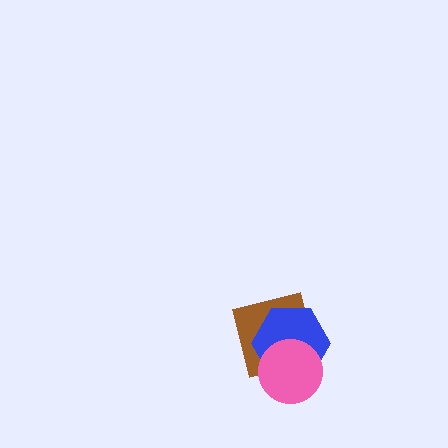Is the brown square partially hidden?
Yes, it is partially covered by another shape.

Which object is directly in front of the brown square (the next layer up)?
The blue hexagon is directly in front of the brown square.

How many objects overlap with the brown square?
2 objects overlap with the brown square.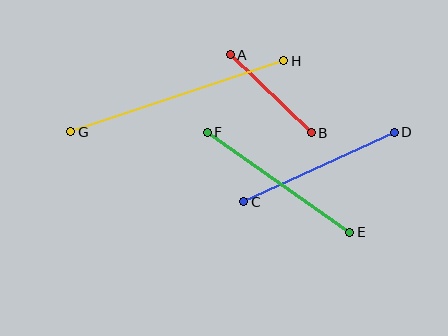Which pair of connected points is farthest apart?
Points G and H are farthest apart.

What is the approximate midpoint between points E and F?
The midpoint is at approximately (279, 182) pixels.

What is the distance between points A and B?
The distance is approximately 112 pixels.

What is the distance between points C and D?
The distance is approximately 166 pixels.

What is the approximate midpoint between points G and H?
The midpoint is at approximately (177, 96) pixels.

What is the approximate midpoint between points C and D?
The midpoint is at approximately (319, 167) pixels.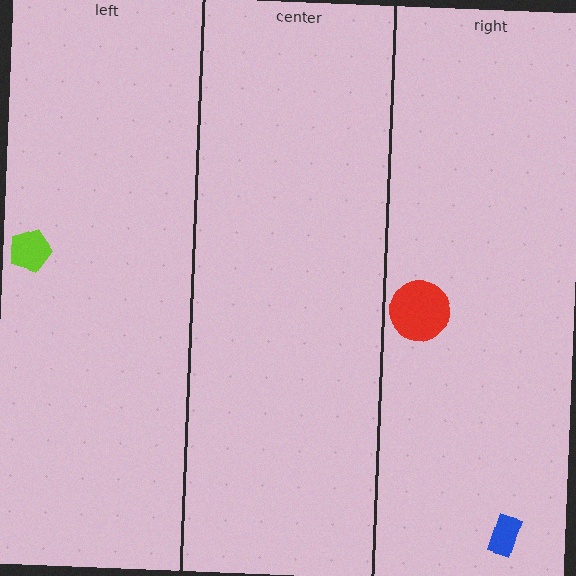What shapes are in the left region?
The lime pentagon.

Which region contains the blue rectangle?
The right region.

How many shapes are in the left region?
1.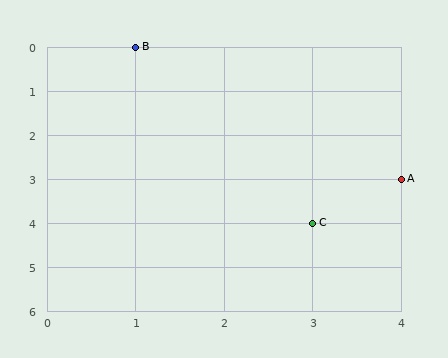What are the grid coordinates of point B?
Point B is at grid coordinates (1, 0).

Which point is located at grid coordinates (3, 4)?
Point C is at (3, 4).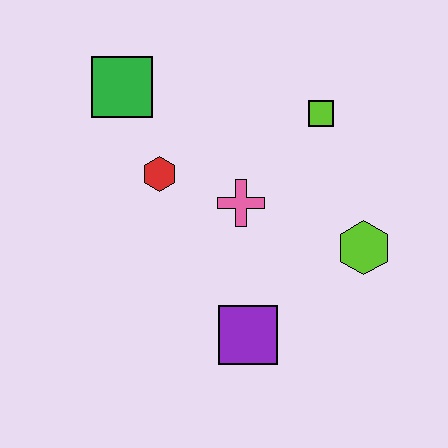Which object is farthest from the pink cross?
The green square is farthest from the pink cross.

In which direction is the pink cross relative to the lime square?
The pink cross is below the lime square.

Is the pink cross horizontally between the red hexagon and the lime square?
Yes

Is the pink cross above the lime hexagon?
Yes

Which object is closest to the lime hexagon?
The pink cross is closest to the lime hexagon.